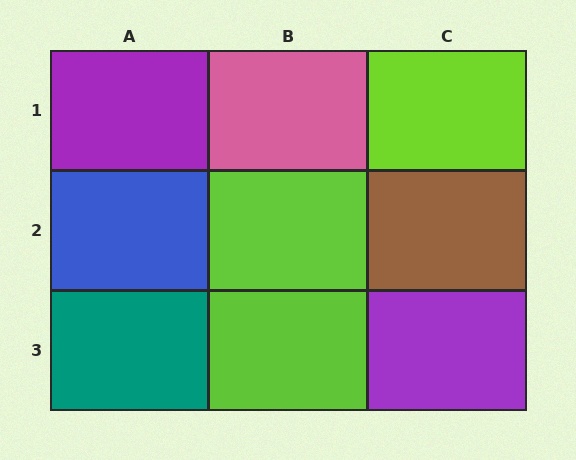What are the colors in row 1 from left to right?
Purple, pink, lime.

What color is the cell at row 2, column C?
Brown.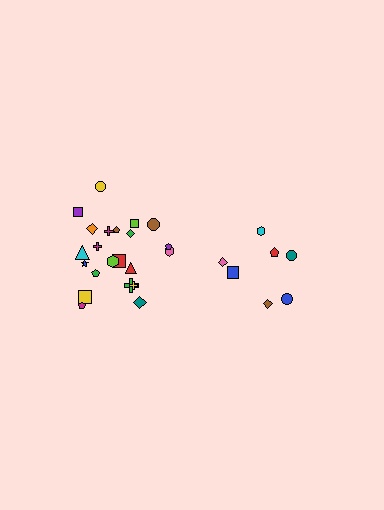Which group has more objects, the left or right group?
The left group.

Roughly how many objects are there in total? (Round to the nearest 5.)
Roughly 30 objects in total.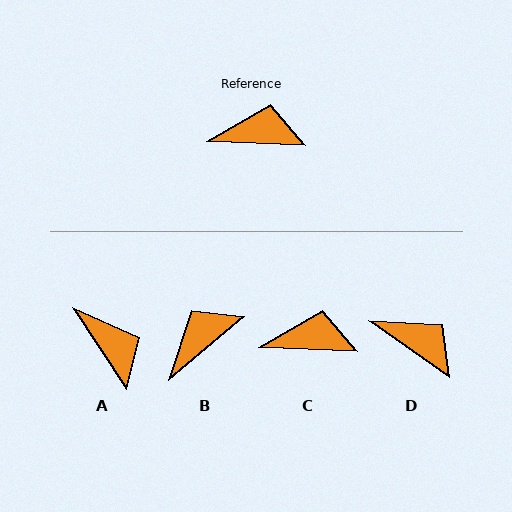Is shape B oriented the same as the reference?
No, it is off by about 43 degrees.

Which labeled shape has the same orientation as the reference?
C.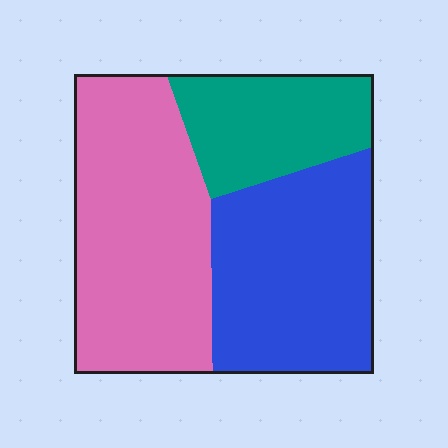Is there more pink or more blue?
Pink.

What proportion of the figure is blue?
Blue takes up about three eighths (3/8) of the figure.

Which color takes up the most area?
Pink, at roughly 45%.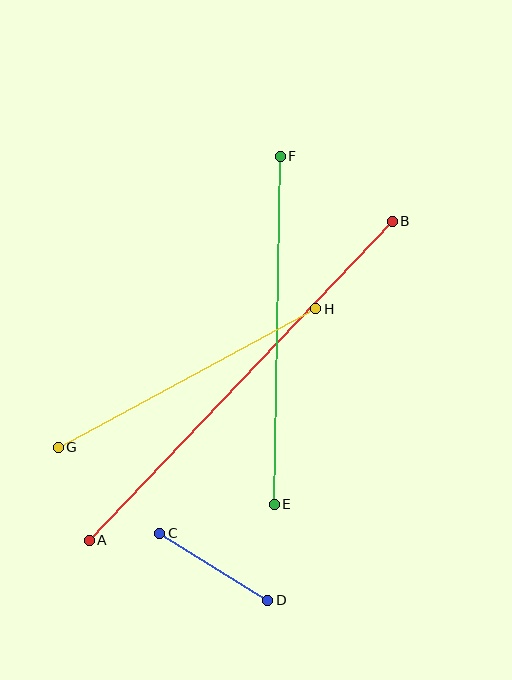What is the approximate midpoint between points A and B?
The midpoint is at approximately (241, 381) pixels.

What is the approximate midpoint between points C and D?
The midpoint is at approximately (214, 567) pixels.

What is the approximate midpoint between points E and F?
The midpoint is at approximately (277, 330) pixels.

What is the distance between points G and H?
The distance is approximately 292 pixels.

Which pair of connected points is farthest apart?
Points A and B are farthest apart.